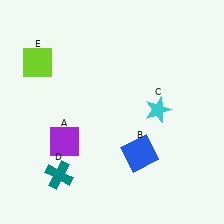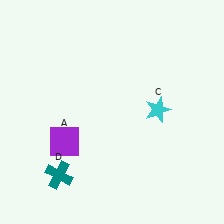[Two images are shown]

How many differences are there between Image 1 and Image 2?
There are 2 differences between the two images.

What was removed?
The lime square (E), the blue square (B) were removed in Image 2.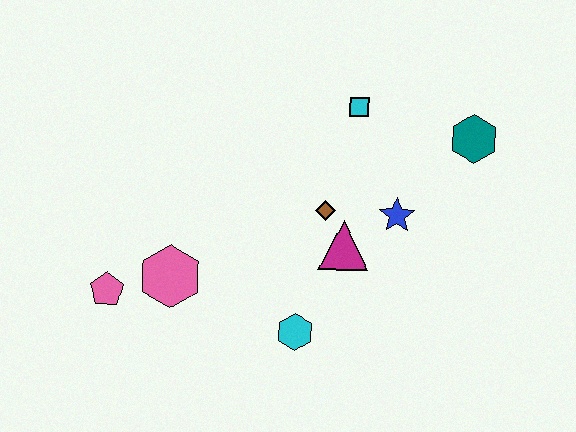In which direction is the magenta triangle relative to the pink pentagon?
The magenta triangle is to the right of the pink pentagon.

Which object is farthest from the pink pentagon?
The teal hexagon is farthest from the pink pentagon.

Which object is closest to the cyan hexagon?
The magenta triangle is closest to the cyan hexagon.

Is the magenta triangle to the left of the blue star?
Yes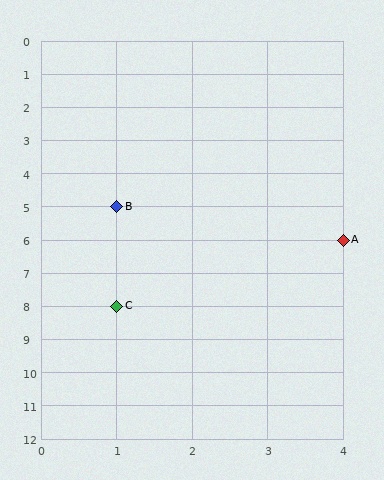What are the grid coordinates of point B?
Point B is at grid coordinates (1, 5).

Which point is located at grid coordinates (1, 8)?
Point C is at (1, 8).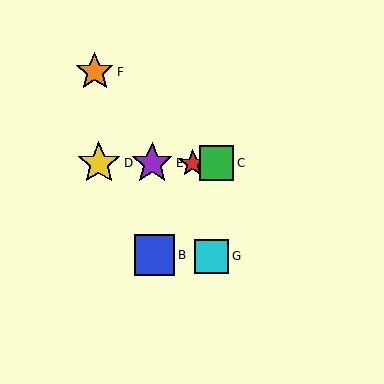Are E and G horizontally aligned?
No, E is at y≈163 and G is at y≈256.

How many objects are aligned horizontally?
4 objects (A, C, D, E) are aligned horizontally.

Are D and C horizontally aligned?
Yes, both are at y≈163.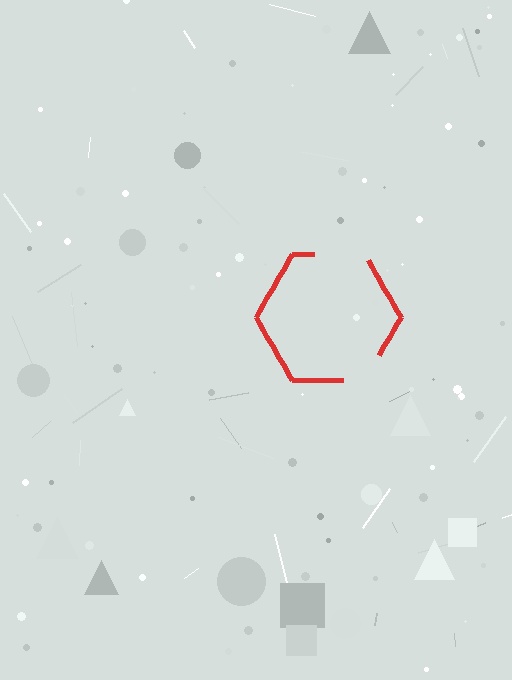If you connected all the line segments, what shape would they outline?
They would outline a hexagon.